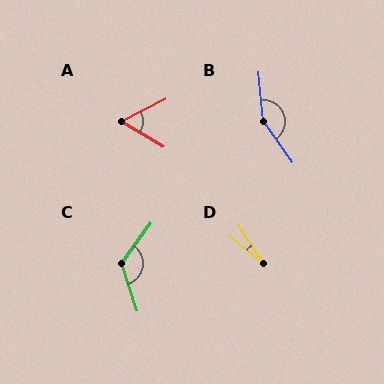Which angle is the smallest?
D, at approximately 18 degrees.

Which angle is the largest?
B, at approximately 150 degrees.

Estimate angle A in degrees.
Approximately 58 degrees.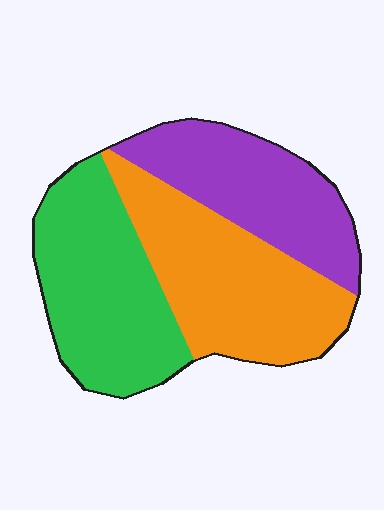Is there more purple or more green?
Green.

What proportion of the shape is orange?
Orange takes up about three eighths (3/8) of the shape.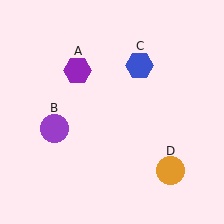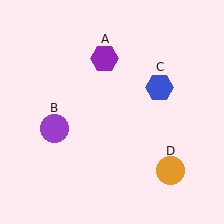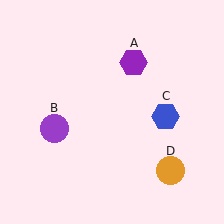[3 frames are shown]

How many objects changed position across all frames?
2 objects changed position: purple hexagon (object A), blue hexagon (object C).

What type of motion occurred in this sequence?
The purple hexagon (object A), blue hexagon (object C) rotated clockwise around the center of the scene.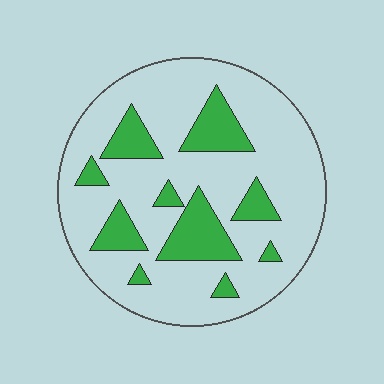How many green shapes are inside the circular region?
10.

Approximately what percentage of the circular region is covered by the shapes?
Approximately 20%.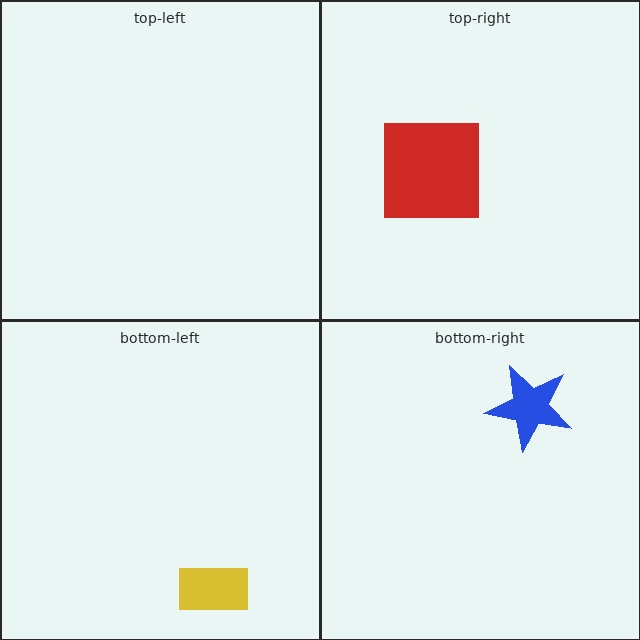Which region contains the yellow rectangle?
The bottom-left region.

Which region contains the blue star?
The bottom-right region.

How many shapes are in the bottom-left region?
1.